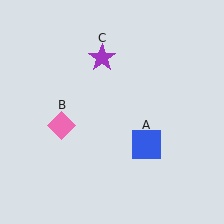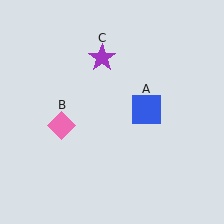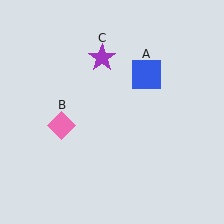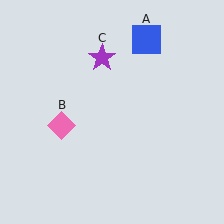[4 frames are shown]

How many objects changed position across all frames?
1 object changed position: blue square (object A).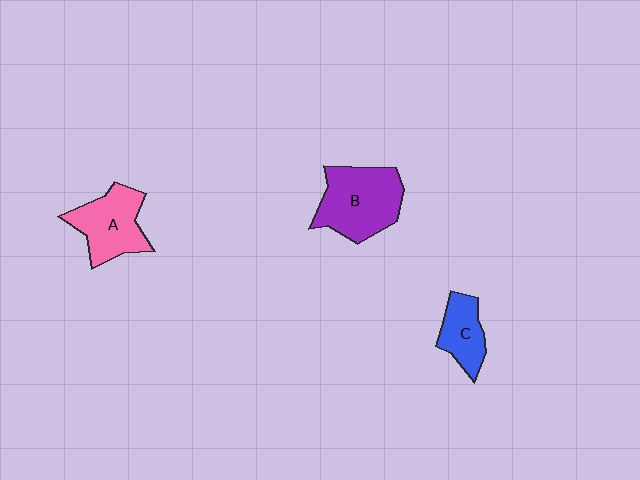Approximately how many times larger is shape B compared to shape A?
Approximately 1.2 times.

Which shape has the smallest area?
Shape C (blue).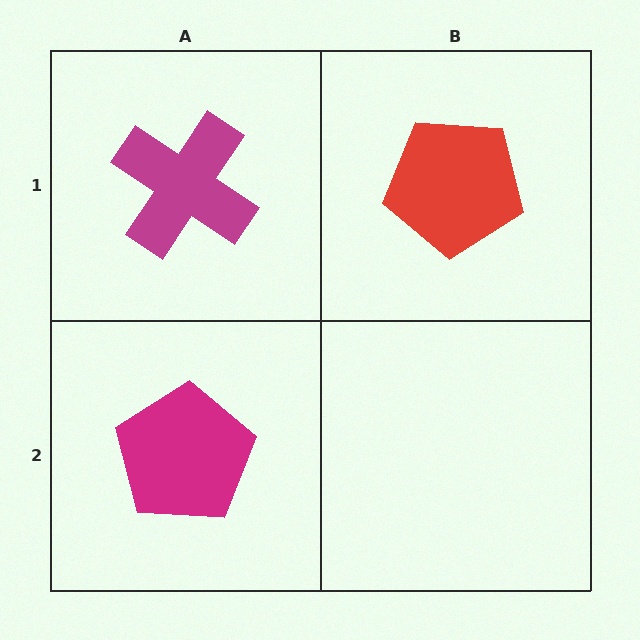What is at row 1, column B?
A red pentagon.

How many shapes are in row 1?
2 shapes.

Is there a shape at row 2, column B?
No, that cell is empty.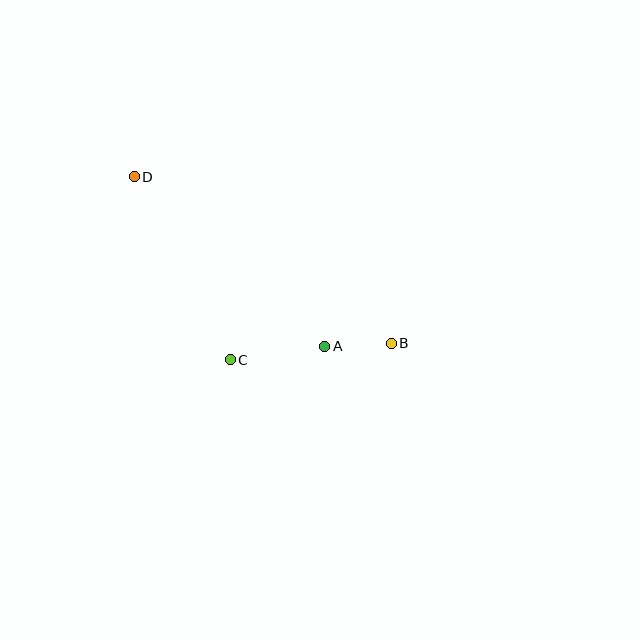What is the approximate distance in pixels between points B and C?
The distance between B and C is approximately 162 pixels.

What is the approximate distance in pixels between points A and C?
The distance between A and C is approximately 96 pixels.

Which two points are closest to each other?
Points A and B are closest to each other.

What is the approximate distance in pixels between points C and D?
The distance between C and D is approximately 206 pixels.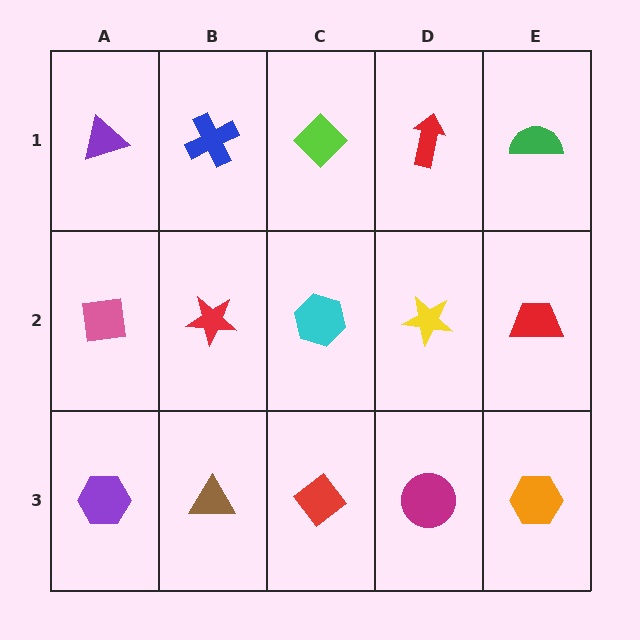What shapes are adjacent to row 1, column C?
A cyan hexagon (row 2, column C), a blue cross (row 1, column B), a red arrow (row 1, column D).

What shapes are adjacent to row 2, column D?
A red arrow (row 1, column D), a magenta circle (row 3, column D), a cyan hexagon (row 2, column C), a red trapezoid (row 2, column E).